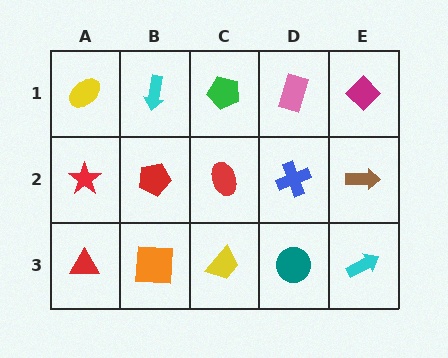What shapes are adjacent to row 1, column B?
A red pentagon (row 2, column B), a yellow ellipse (row 1, column A), a green pentagon (row 1, column C).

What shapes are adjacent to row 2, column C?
A green pentagon (row 1, column C), a yellow trapezoid (row 3, column C), a red pentagon (row 2, column B), a blue cross (row 2, column D).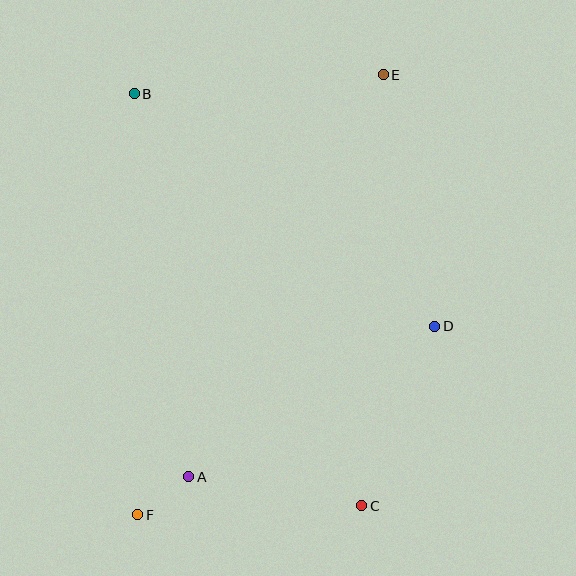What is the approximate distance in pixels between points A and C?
The distance between A and C is approximately 175 pixels.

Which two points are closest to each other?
Points A and F are closest to each other.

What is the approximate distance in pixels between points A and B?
The distance between A and B is approximately 387 pixels.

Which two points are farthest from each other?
Points E and F are farthest from each other.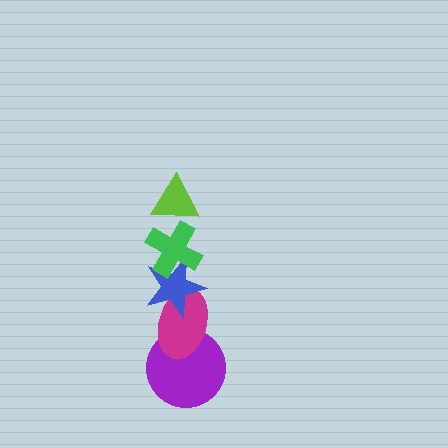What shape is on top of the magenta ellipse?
The blue star is on top of the magenta ellipse.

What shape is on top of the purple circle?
The magenta ellipse is on top of the purple circle.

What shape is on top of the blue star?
The green cross is on top of the blue star.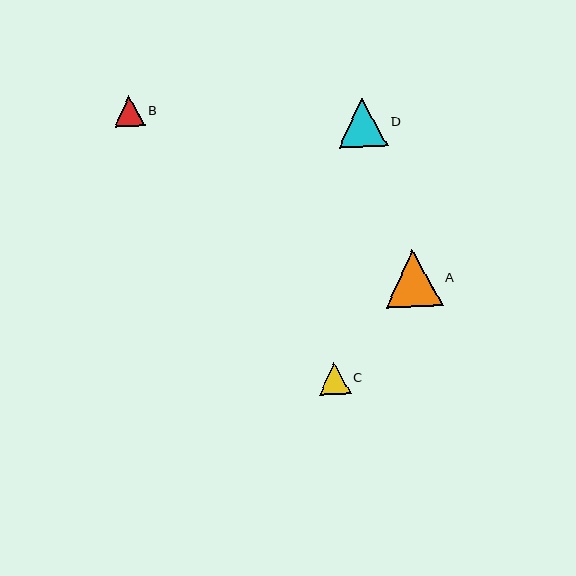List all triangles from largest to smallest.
From largest to smallest: A, D, C, B.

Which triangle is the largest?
Triangle A is the largest with a size of approximately 57 pixels.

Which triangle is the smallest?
Triangle B is the smallest with a size of approximately 30 pixels.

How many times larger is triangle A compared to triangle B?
Triangle A is approximately 1.9 times the size of triangle B.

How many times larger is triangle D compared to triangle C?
Triangle D is approximately 1.5 times the size of triangle C.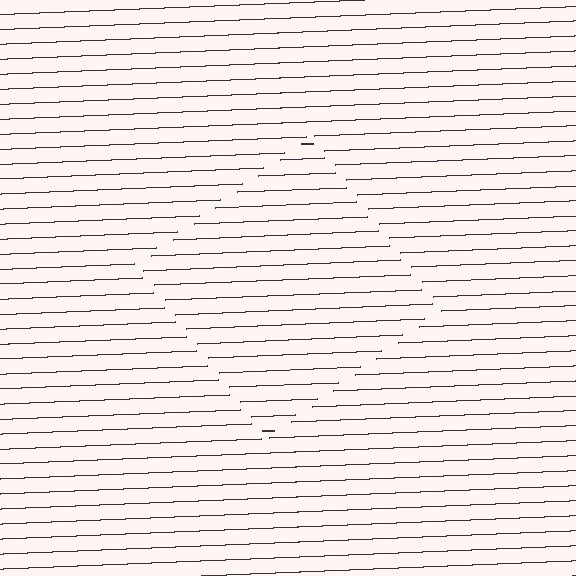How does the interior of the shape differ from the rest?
The interior of the shape contains the same grating, shifted by half a period — the contour is defined by the phase discontinuity where line-ends from the inner and outer gratings abut.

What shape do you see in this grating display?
An illusory square. The interior of the shape contains the same grating, shifted by half a period — the contour is defined by the phase discontinuity where line-ends from the inner and outer gratings abut.